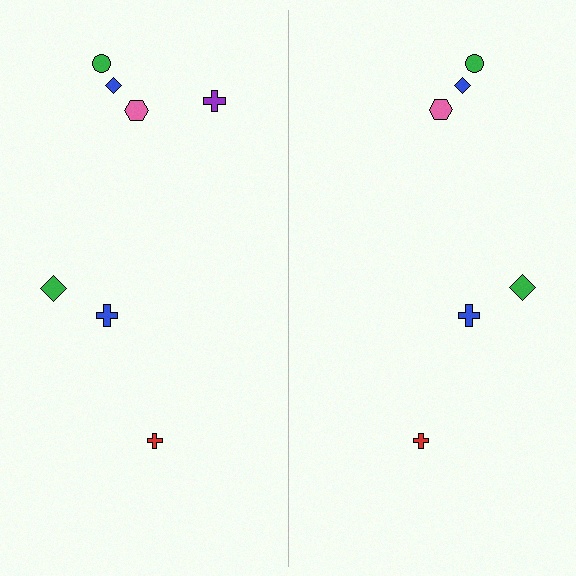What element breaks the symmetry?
A purple cross is missing from the right side.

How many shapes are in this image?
There are 13 shapes in this image.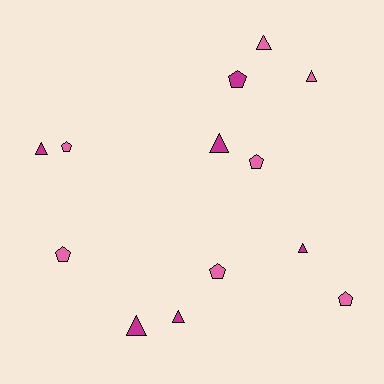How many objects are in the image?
There are 13 objects.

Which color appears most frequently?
Pink, with 7 objects.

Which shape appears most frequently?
Triangle, with 7 objects.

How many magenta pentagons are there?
There is 1 magenta pentagon.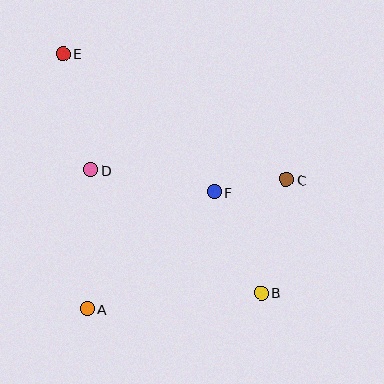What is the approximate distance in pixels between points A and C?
The distance between A and C is approximately 237 pixels.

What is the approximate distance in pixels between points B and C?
The distance between B and C is approximately 116 pixels.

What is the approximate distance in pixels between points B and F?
The distance between B and F is approximately 111 pixels.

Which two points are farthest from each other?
Points B and E are farthest from each other.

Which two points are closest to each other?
Points C and F are closest to each other.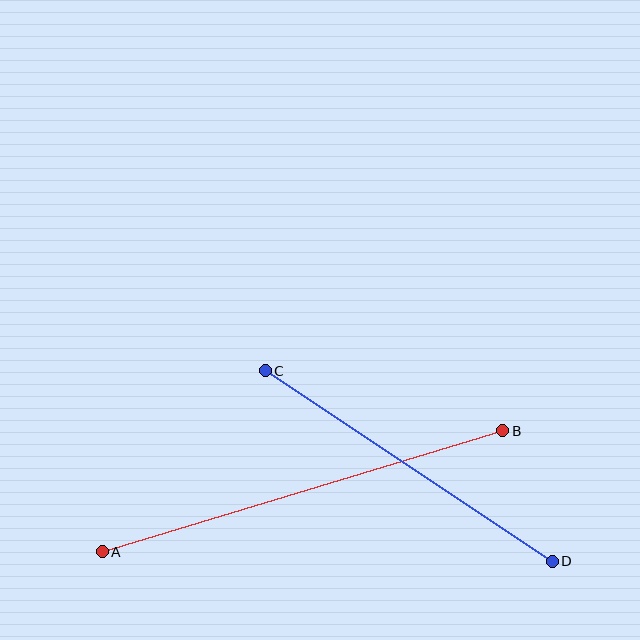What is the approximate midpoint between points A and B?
The midpoint is at approximately (303, 491) pixels.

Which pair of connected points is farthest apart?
Points A and B are farthest apart.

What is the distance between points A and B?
The distance is approximately 418 pixels.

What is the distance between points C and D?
The distance is approximately 344 pixels.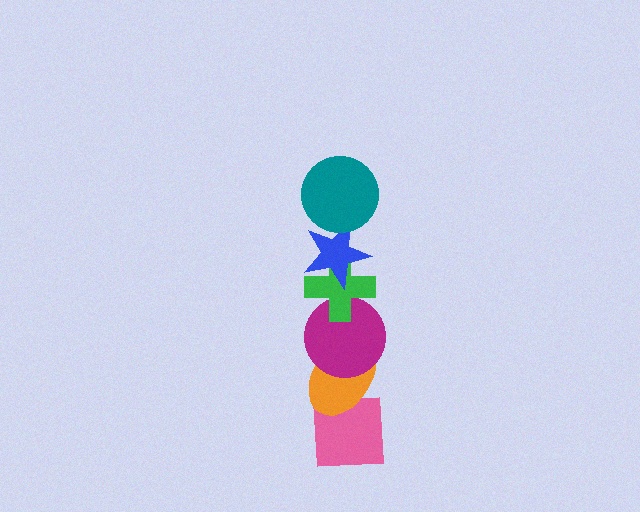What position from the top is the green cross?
The green cross is 3rd from the top.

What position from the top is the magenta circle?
The magenta circle is 4th from the top.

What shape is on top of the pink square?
The orange ellipse is on top of the pink square.